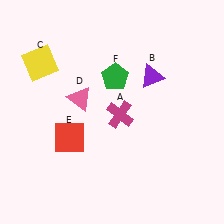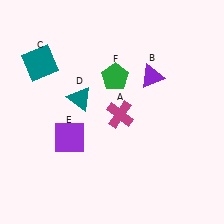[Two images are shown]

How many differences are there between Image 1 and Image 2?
There are 3 differences between the two images.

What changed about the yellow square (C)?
In Image 1, C is yellow. In Image 2, it changed to teal.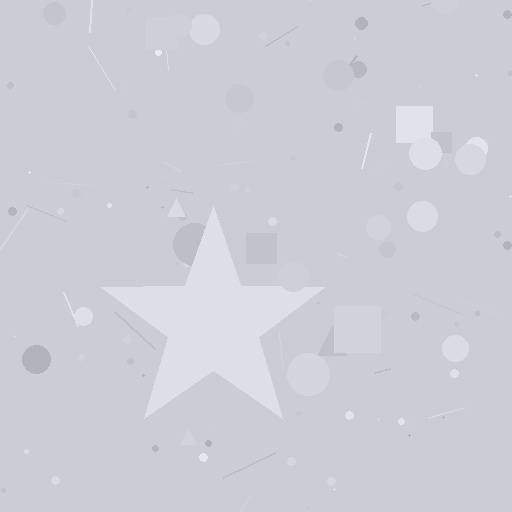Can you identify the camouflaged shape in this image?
The camouflaged shape is a star.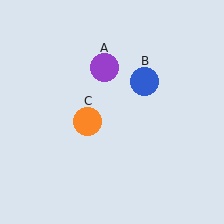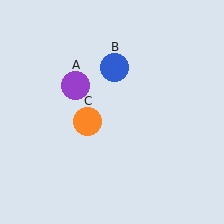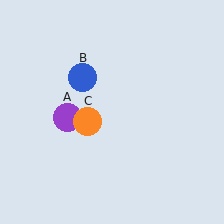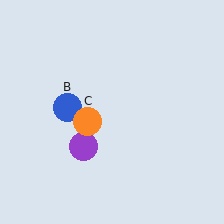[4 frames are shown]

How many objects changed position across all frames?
2 objects changed position: purple circle (object A), blue circle (object B).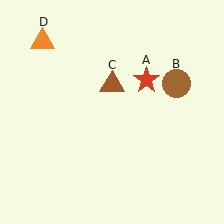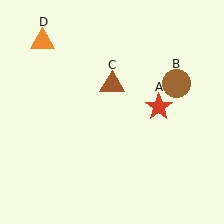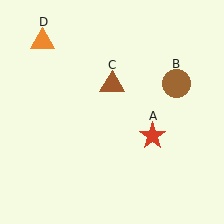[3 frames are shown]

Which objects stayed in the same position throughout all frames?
Brown circle (object B) and brown triangle (object C) and orange triangle (object D) remained stationary.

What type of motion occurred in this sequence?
The red star (object A) rotated clockwise around the center of the scene.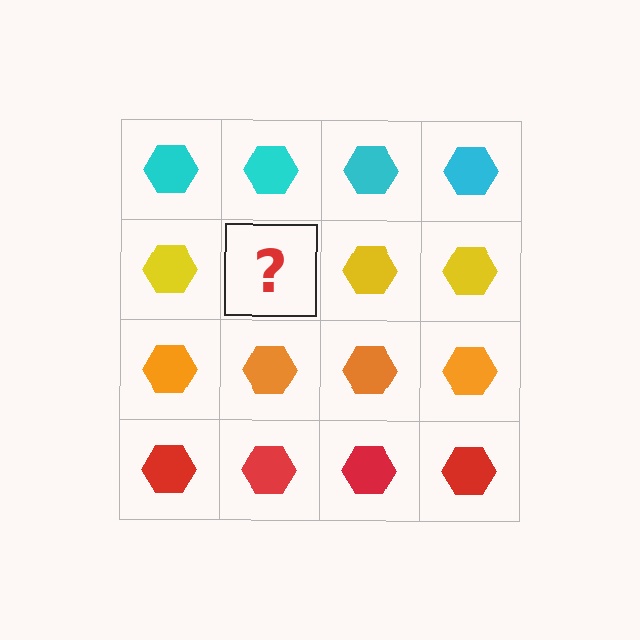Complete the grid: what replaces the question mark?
The question mark should be replaced with a yellow hexagon.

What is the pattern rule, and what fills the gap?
The rule is that each row has a consistent color. The gap should be filled with a yellow hexagon.